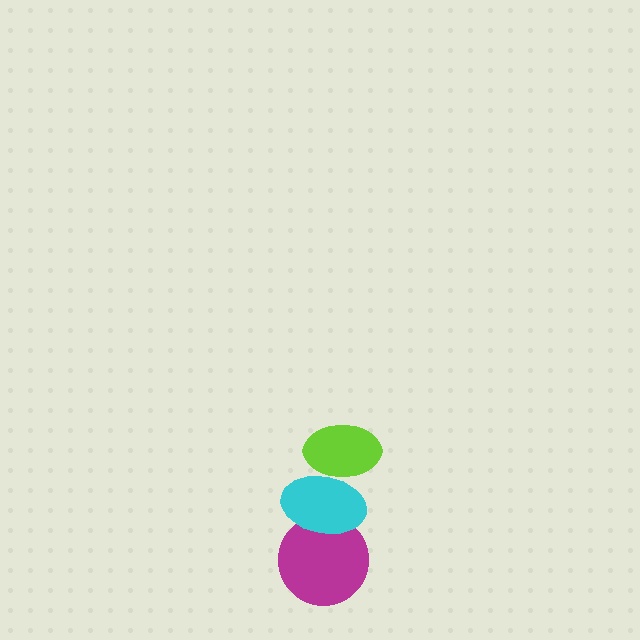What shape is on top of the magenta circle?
The cyan ellipse is on top of the magenta circle.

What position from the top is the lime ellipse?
The lime ellipse is 1st from the top.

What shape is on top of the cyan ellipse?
The lime ellipse is on top of the cyan ellipse.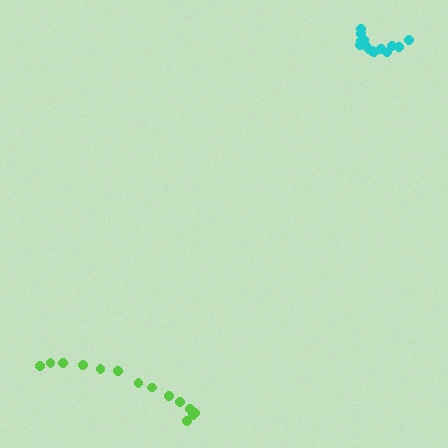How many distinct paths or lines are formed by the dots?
There are 2 distinct paths.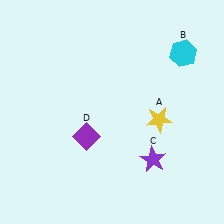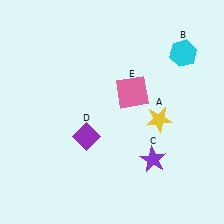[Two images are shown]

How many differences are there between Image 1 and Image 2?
There is 1 difference between the two images.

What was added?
A pink square (E) was added in Image 2.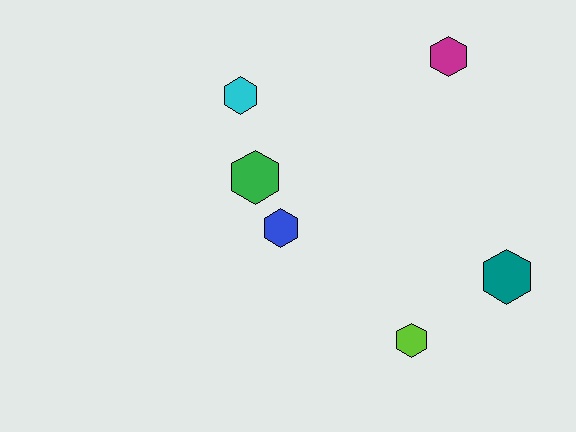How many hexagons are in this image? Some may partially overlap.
There are 6 hexagons.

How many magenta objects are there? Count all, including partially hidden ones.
There is 1 magenta object.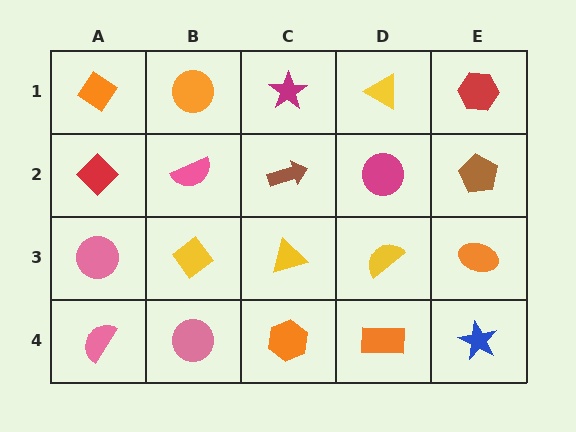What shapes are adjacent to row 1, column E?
A brown pentagon (row 2, column E), a yellow triangle (row 1, column D).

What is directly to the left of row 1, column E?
A yellow triangle.